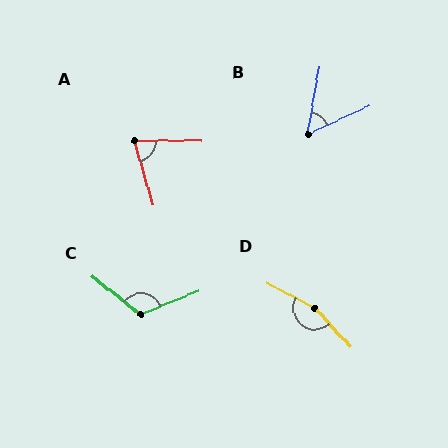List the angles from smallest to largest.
B (55°), A (73°), C (120°), D (160°).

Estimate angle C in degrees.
Approximately 120 degrees.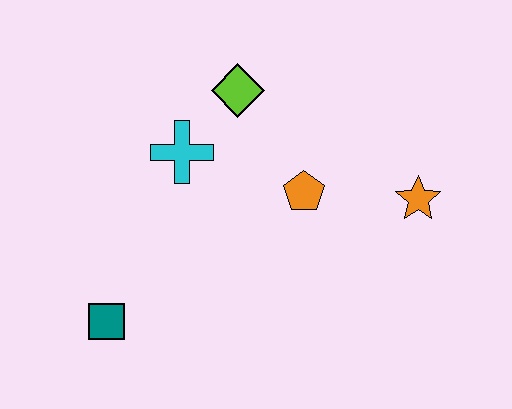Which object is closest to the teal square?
The cyan cross is closest to the teal square.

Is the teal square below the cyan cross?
Yes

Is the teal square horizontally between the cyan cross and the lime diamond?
No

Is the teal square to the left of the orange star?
Yes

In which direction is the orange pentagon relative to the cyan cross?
The orange pentagon is to the right of the cyan cross.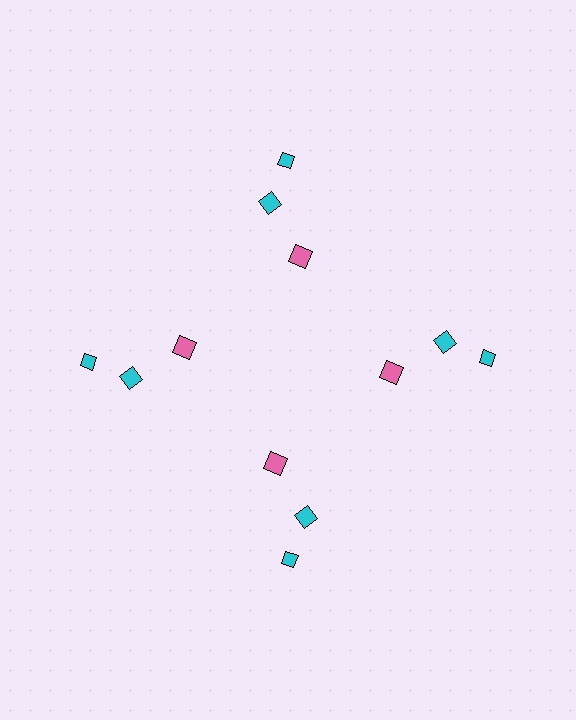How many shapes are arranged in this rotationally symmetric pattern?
There are 12 shapes, arranged in 4 groups of 3.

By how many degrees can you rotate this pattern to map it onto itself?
The pattern maps onto itself every 90 degrees of rotation.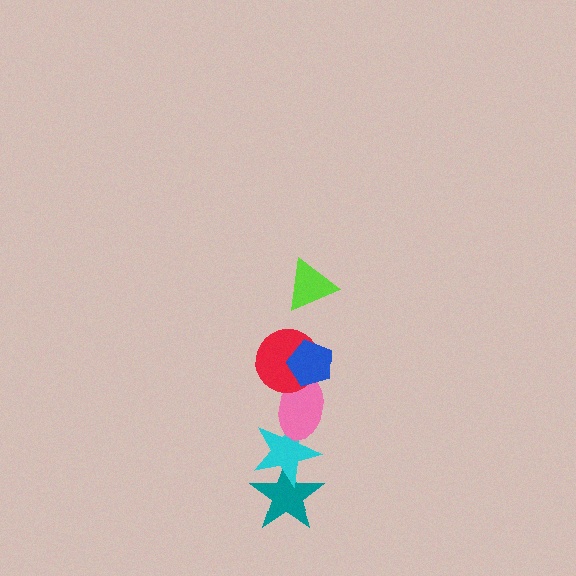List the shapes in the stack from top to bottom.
From top to bottom: the lime triangle, the blue pentagon, the red circle, the pink ellipse, the cyan star, the teal star.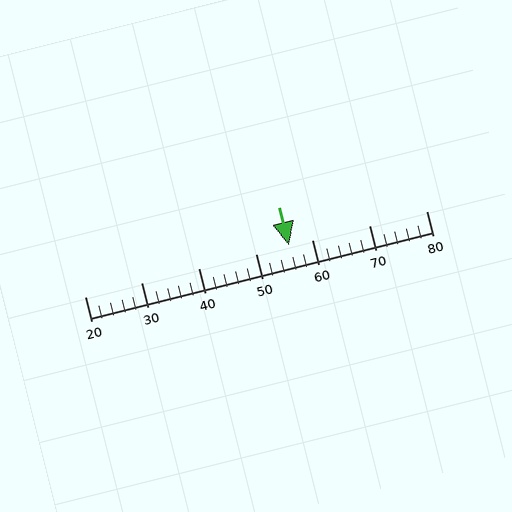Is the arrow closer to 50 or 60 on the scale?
The arrow is closer to 60.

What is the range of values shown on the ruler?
The ruler shows values from 20 to 80.